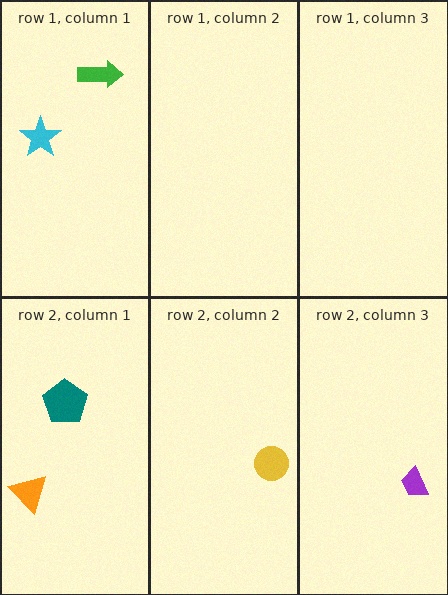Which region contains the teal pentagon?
The row 2, column 1 region.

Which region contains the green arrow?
The row 1, column 1 region.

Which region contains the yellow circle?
The row 2, column 2 region.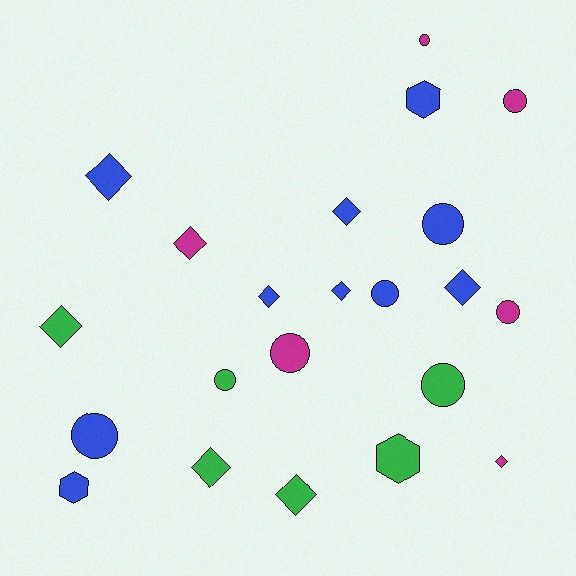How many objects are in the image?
There are 22 objects.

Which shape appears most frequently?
Diamond, with 10 objects.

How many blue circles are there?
There are 3 blue circles.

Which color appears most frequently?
Blue, with 10 objects.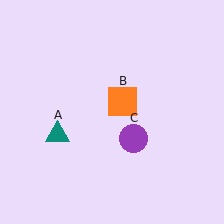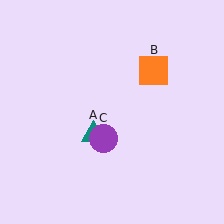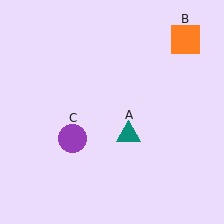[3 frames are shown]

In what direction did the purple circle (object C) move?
The purple circle (object C) moved left.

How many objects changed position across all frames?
3 objects changed position: teal triangle (object A), orange square (object B), purple circle (object C).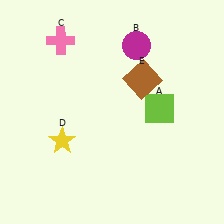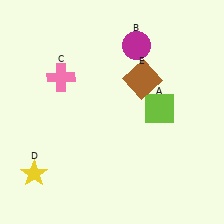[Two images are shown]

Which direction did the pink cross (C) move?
The pink cross (C) moved down.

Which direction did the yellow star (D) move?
The yellow star (D) moved down.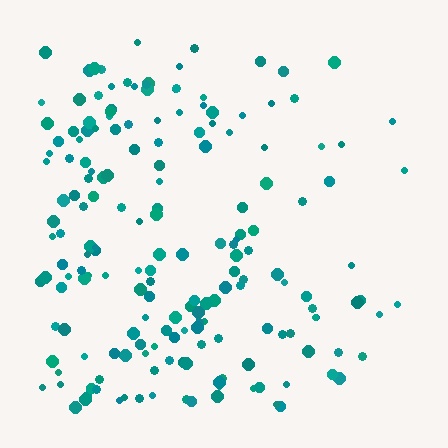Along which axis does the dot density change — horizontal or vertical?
Horizontal.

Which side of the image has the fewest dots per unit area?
The right.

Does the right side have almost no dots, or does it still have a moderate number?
Still a moderate number, just noticeably fewer than the left.